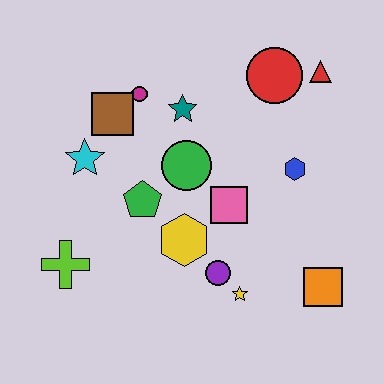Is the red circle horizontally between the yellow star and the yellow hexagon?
No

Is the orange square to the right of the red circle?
Yes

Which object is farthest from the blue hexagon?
The lime cross is farthest from the blue hexagon.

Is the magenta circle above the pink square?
Yes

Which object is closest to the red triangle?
The red circle is closest to the red triangle.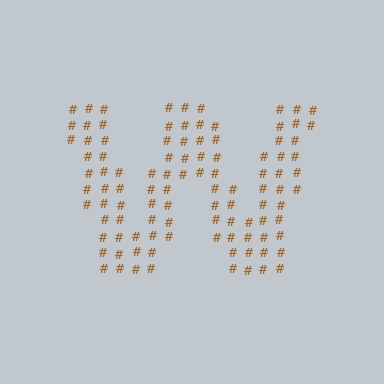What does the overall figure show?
The overall figure shows the letter W.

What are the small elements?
The small elements are hash symbols.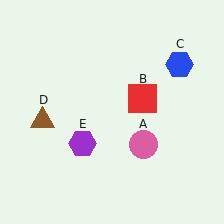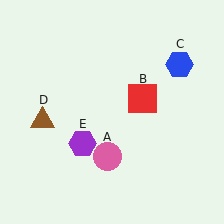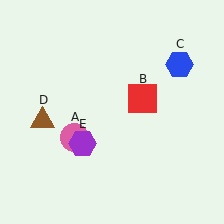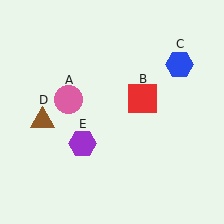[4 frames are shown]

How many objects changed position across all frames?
1 object changed position: pink circle (object A).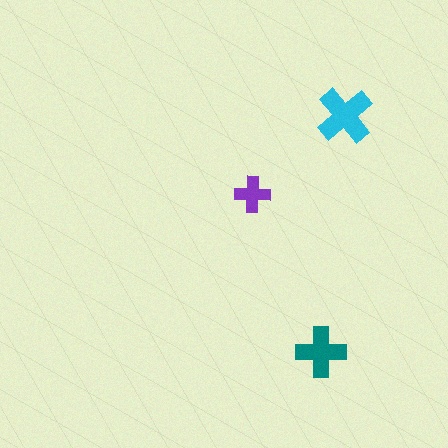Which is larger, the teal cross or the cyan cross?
The cyan one.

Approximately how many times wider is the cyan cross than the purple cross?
About 1.5 times wider.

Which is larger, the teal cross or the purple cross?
The teal one.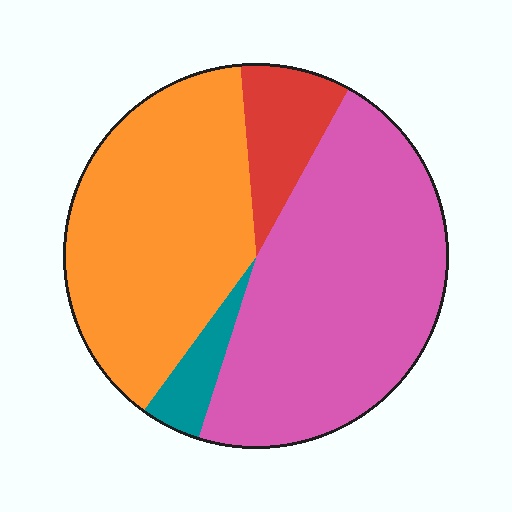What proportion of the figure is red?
Red takes up less than a sixth of the figure.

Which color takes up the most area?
Pink, at roughly 45%.